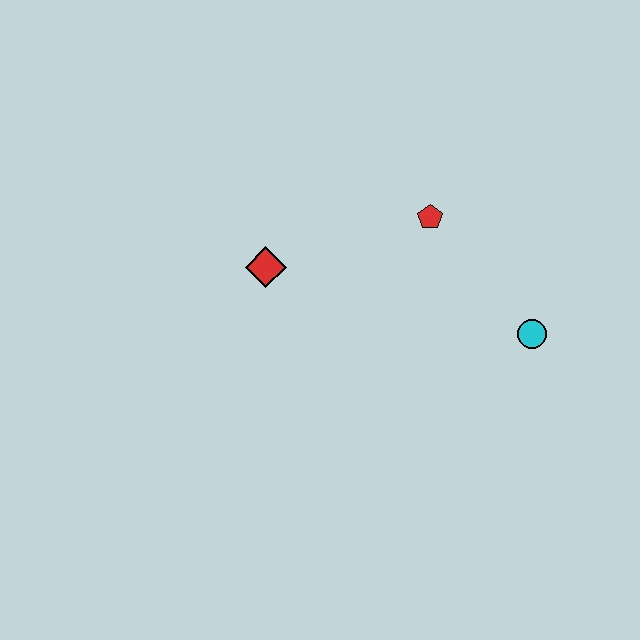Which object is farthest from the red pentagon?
The red diamond is farthest from the red pentagon.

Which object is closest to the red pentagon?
The cyan circle is closest to the red pentagon.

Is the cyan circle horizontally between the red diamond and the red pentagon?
No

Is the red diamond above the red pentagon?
No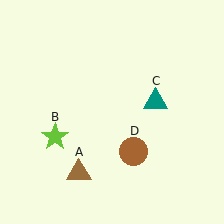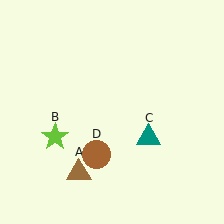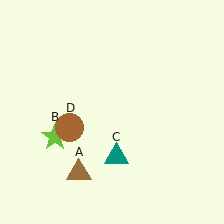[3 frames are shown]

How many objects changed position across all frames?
2 objects changed position: teal triangle (object C), brown circle (object D).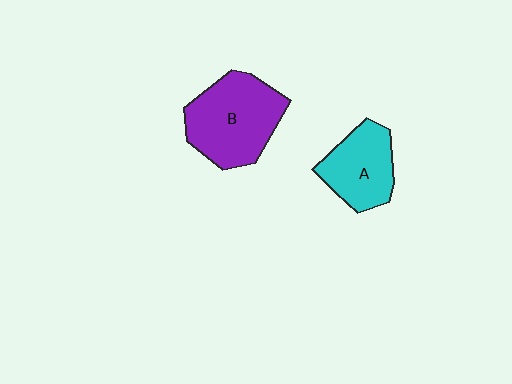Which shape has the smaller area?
Shape A (cyan).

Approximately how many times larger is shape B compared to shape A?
Approximately 1.4 times.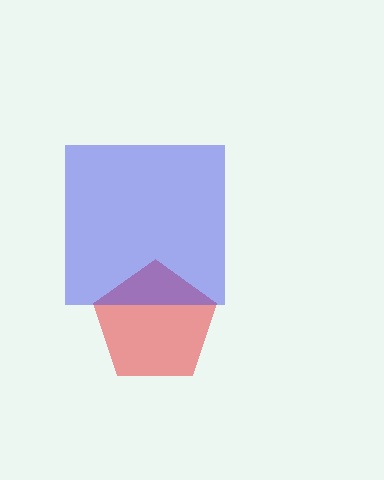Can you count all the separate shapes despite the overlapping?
Yes, there are 2 separate shapes.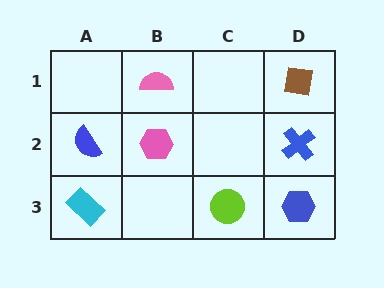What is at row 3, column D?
A blue hexagon.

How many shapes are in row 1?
2 shapes.